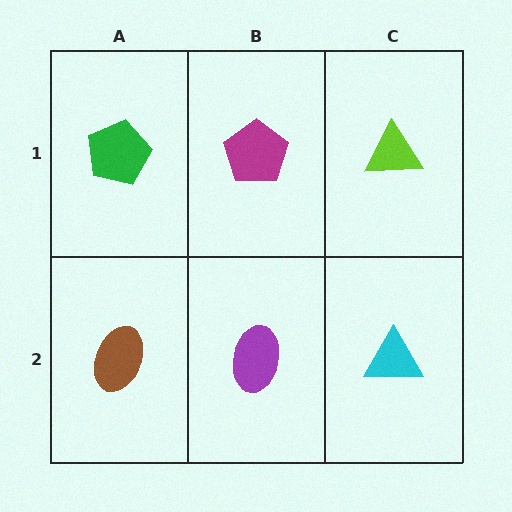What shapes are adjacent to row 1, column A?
A brown ellipse (row 2, column A), a magenta pentagon (row 1, column B).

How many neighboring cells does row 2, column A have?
2.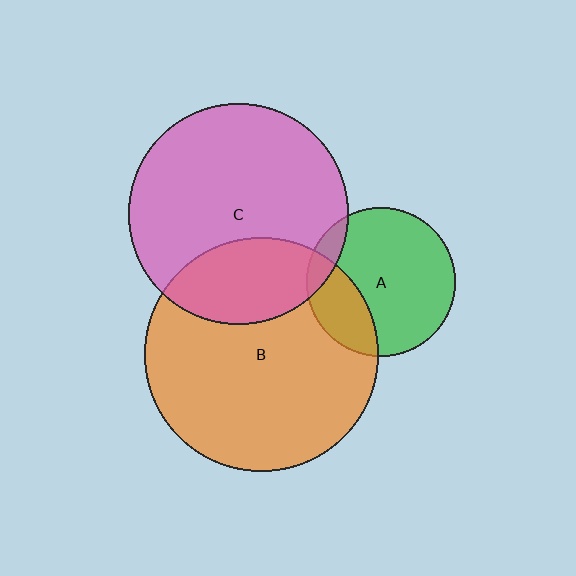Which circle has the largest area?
Circle B (orange).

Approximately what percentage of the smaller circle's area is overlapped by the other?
Approximately 25%.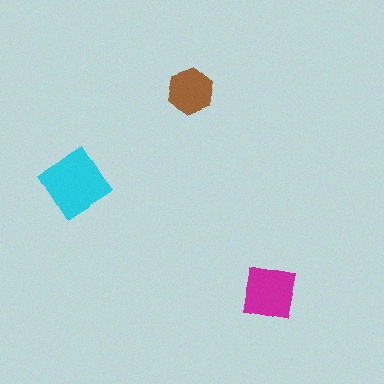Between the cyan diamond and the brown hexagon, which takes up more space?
The cyan diamond.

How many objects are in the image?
There are 3 objects in the image.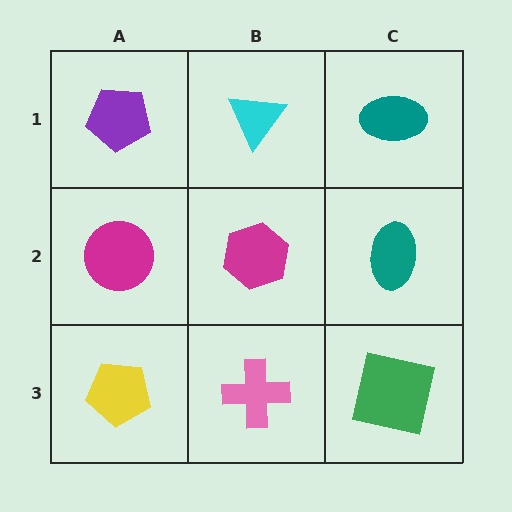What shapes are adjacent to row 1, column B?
A magenta hexagon (row 2, column B), a purple pentagon (row 1, column A), a teal ellipse (row 1, column C).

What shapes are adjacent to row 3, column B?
A magenta hexagon (row 2, column B), a yellow pentagon (row 3, column A), a green square (row 3, column C).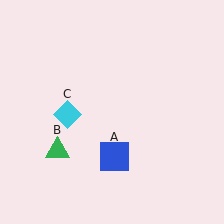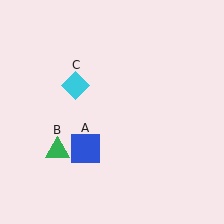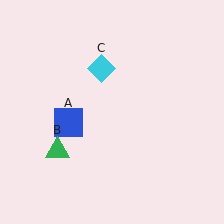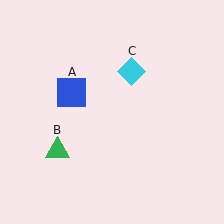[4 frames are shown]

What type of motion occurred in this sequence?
The blue square (object A), cyan diamond (object C) rotated clockwise around the center of the scene.